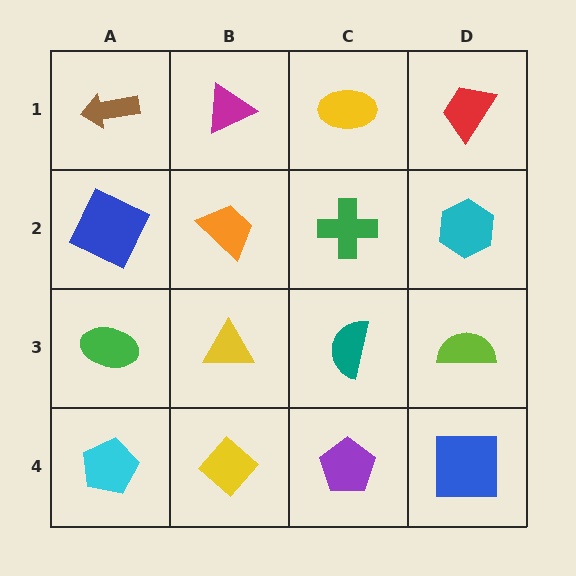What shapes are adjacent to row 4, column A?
A green ellipse (row 3, column A), a yellow diamond (row 4, column B).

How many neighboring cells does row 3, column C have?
4.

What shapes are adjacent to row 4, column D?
A lime semicircle (row 3, column D), a purple pentagon (row 4, column C).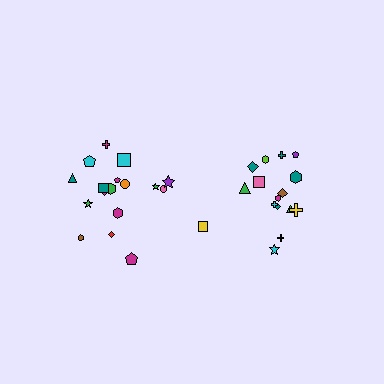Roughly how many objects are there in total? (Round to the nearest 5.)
Roughly 35 objects in total.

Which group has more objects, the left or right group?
The left group.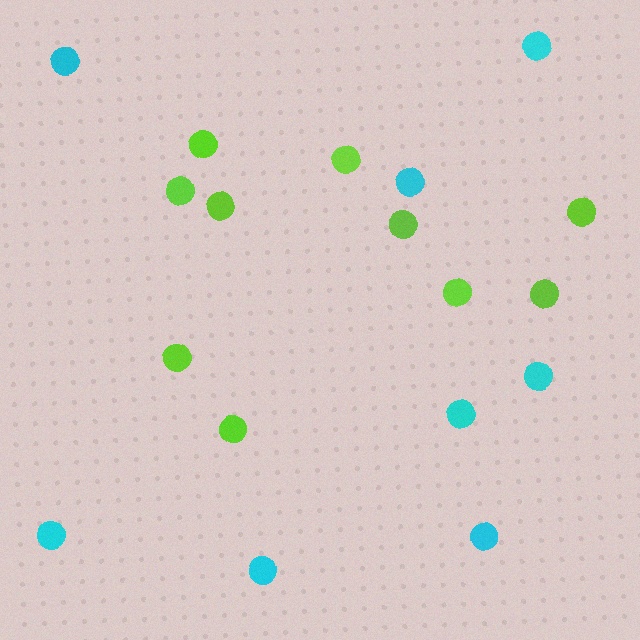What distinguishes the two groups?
There are 2 groups: one group of lime circles (10) and one group of cyan circles (8).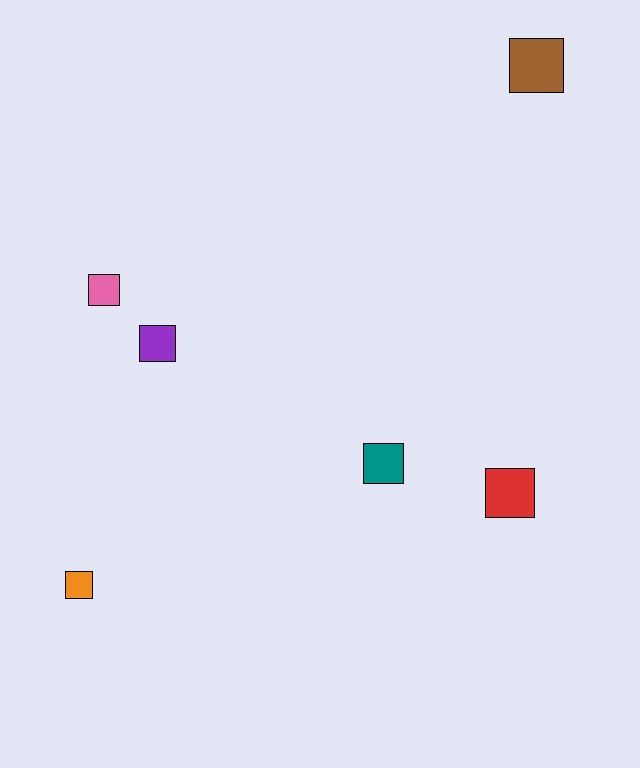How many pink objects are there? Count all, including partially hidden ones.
There is 1 pink object.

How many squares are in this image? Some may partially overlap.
There are 6 squares.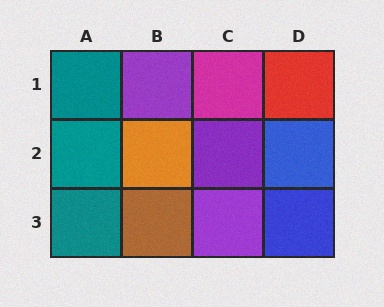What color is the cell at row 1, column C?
Magenta.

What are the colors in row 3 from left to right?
Teal, brown, purple, blue.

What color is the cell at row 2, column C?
Purple.